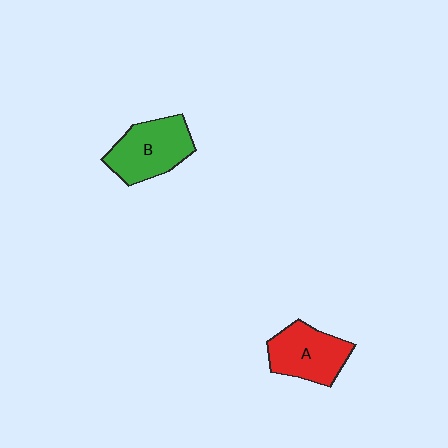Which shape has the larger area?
Shape B (green).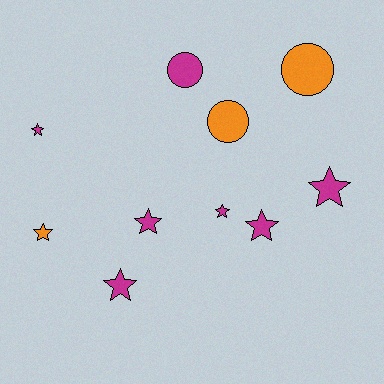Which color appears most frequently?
Magenta, with 7 objects.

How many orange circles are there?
There are 2 orange circles.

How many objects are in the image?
There are 10 objects.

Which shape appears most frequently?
Star, with 7 objects.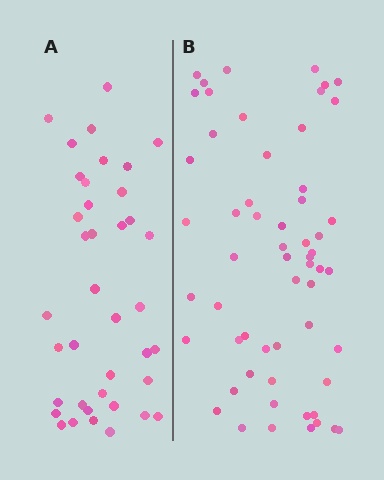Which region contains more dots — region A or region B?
Region B (the right region) has more dots.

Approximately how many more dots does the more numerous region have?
Region B has approximately 20 more dots than region A.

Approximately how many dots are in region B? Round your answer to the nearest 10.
About 60 dots. (The exact count is 58, which rounds to 60.)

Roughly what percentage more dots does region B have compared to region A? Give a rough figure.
About 50% more.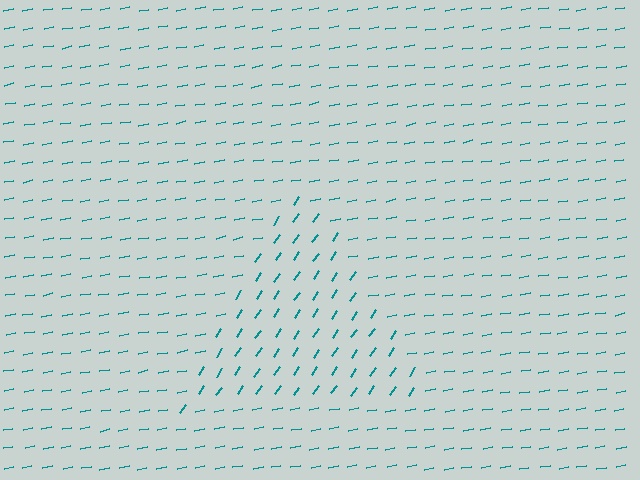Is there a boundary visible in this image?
Yes, there is a texture boundary formed by a change in line orientation.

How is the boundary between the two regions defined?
The boundary is defined purely by a change in line orientation (approximately 45 degrees difference). All lines are the same color and thickness.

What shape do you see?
I see a triangle.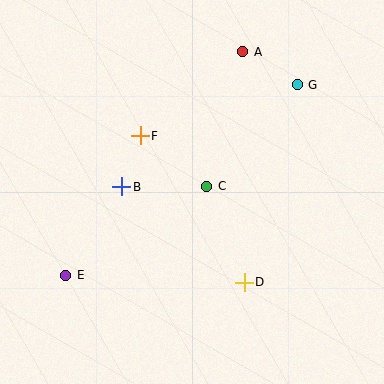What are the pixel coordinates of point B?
Point B is at (122, 187).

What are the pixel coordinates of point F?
Point F is at (140, 136).